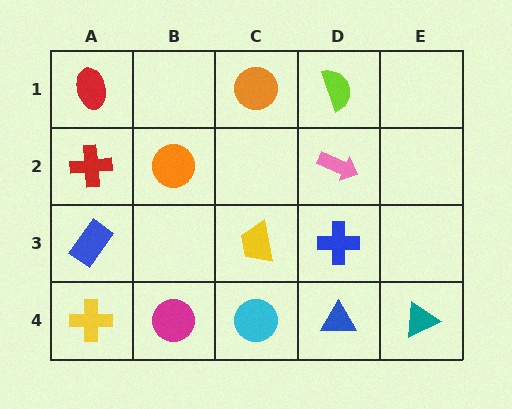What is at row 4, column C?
A cyan circle.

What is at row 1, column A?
A red ellipse.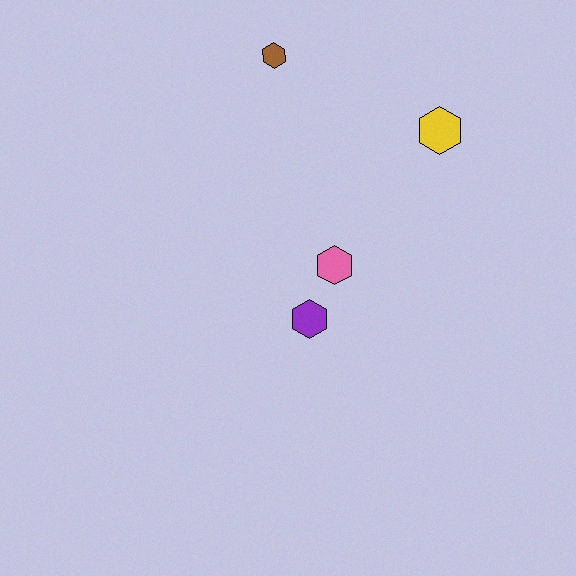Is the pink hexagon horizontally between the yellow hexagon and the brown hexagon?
Yes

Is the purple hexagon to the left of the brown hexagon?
No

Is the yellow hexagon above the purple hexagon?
Yes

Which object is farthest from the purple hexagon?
The brown hexagon is farthest from the purple hexagon.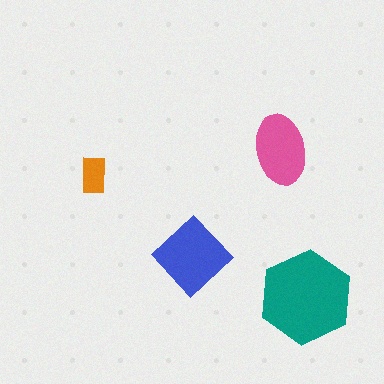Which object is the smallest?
The orange rectangle.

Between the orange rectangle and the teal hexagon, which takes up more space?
The teal hexagon.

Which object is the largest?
The teal hexagon.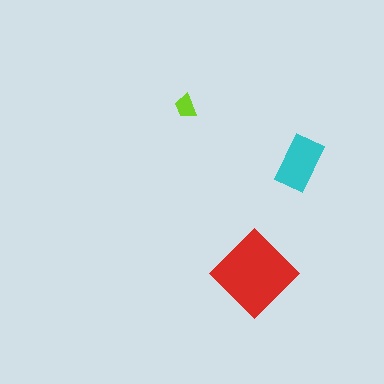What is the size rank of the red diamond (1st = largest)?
1st.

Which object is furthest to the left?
The lime trapezoid is leftmost.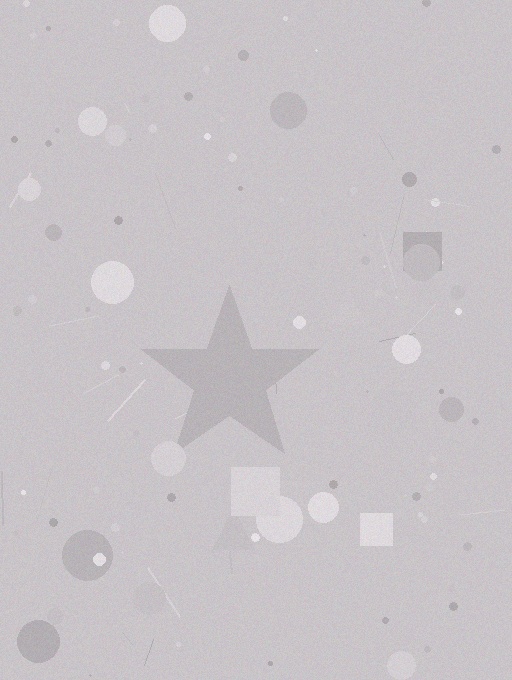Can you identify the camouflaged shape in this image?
The camouflaged shape is a star.